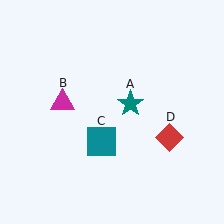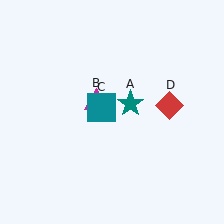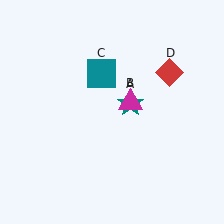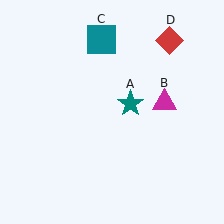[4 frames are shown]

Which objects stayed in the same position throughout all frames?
Teal star (object A) remained stationary.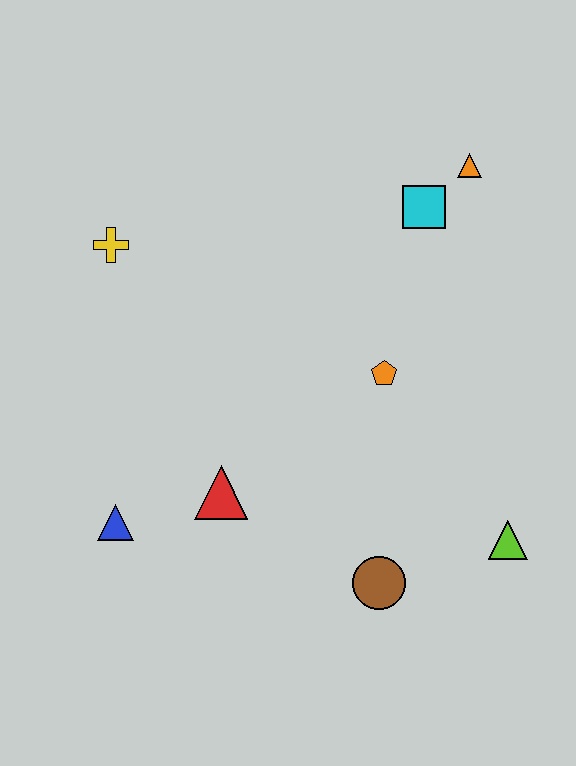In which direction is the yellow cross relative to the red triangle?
The yellow cross is above the red triangle.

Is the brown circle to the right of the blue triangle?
Yes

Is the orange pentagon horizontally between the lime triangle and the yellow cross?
Yes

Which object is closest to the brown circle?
The lime triangle is closest to the brown circle.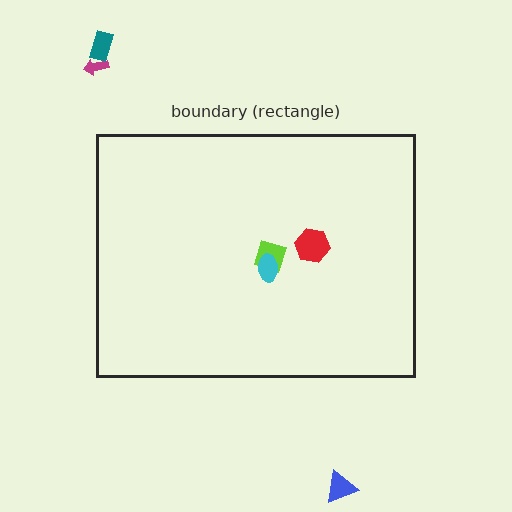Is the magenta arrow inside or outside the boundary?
Outside.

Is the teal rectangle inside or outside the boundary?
Outside.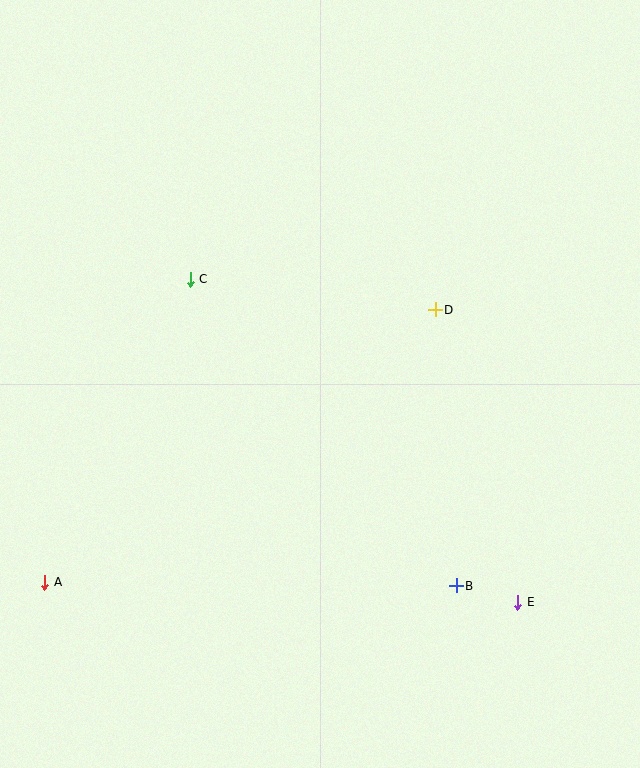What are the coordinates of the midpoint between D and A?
The midpoint between D and A is at (240, 446).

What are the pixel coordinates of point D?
Point D is at (435, 310).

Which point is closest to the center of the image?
Point D at (435, 310) is closest to the center.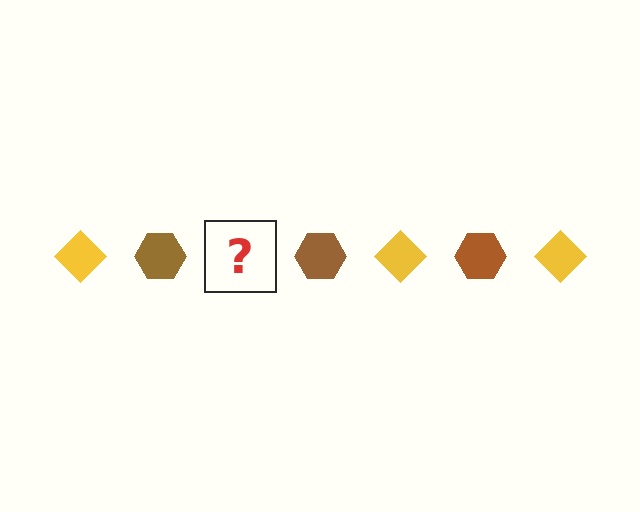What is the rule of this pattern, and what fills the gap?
The rule is that the pattern alternates between yellow diamond and brown hexagon. The gap should be filled with a yellow diamond.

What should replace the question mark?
The question mark should be replaced with a yellow diamond.